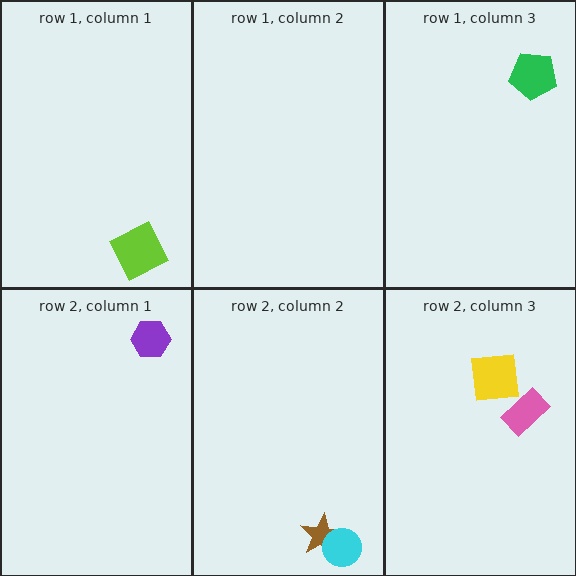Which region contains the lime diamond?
The row 1, column 1 region.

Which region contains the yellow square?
The row 2, column 3 region.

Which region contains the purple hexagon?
The row 2, column 1 region.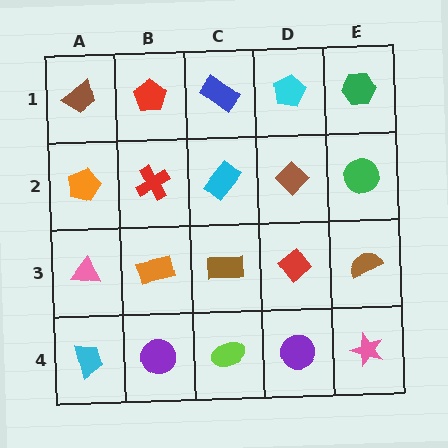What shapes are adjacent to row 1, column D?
A brown diamond (row 2, column D), a blue rectangle (row 1, column C), a green hexagon (row 1, column E).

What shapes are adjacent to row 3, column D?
A brown diamond (row 2, column D), a purple circle (row 4, column D), a brown rectangle (row 3, column C), a brown semicircle (row 3, column E).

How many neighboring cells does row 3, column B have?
4.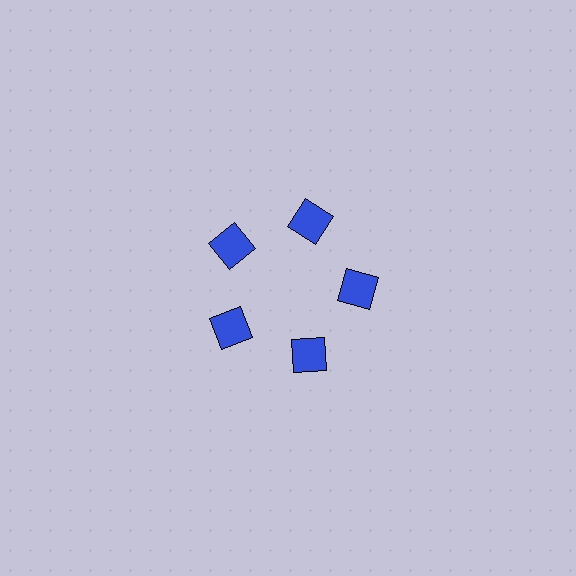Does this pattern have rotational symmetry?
Yes, this pattern has 5-fold rotational symmetry. It looks the same after rotating 72 degrees around the center.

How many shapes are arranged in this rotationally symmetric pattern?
There are 5 shapes, arranged in 5 groups of 1.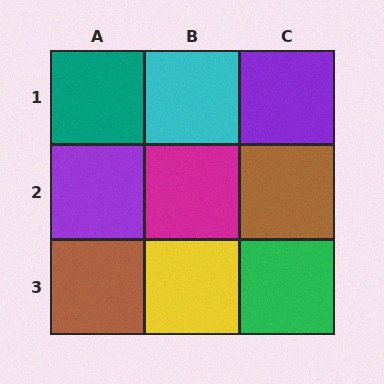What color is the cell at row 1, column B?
Cyan.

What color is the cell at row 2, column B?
Magenta.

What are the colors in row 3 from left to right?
Brown, yellow, green.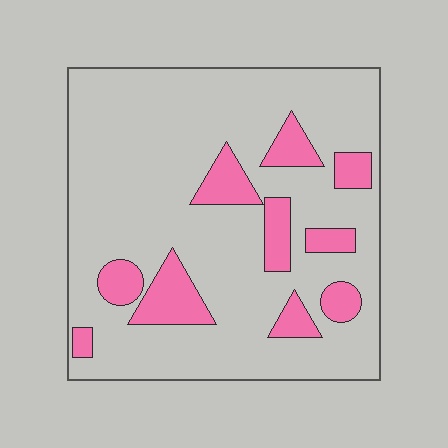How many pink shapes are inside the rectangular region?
10.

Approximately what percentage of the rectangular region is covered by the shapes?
Approximately 20%.